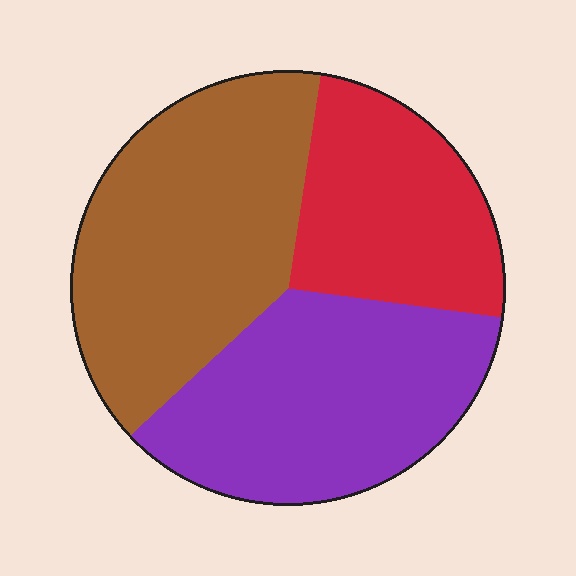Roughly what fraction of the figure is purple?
Purple takes up between a third and a half of the figure.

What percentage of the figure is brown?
Brown covers roughly 40% of the figure.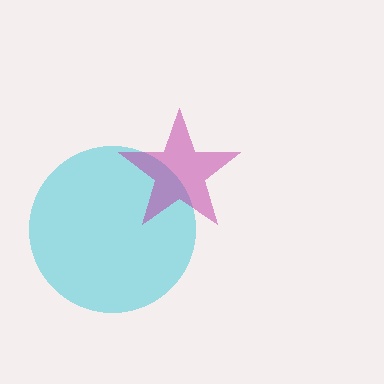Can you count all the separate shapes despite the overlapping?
Yes, there are 2 separate shapes.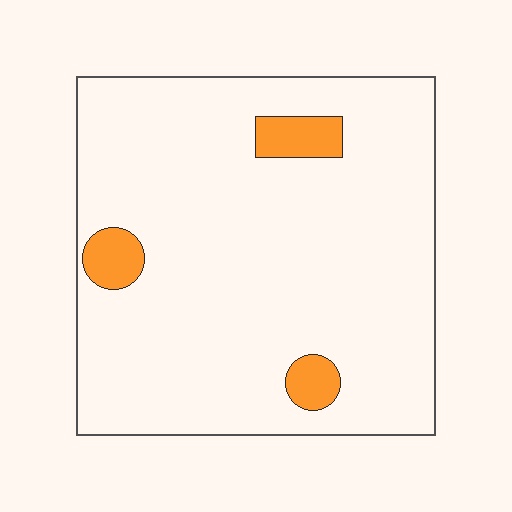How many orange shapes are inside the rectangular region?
3.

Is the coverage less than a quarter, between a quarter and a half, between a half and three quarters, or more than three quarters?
Less than a quarter.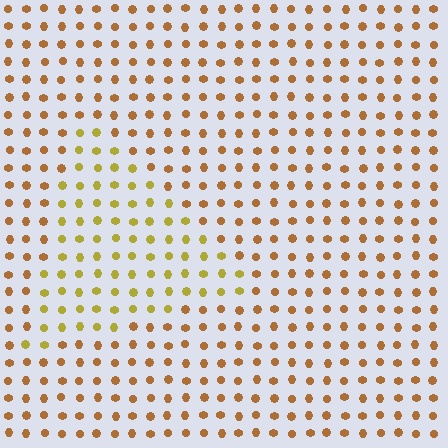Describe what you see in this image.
The image is filled with small brown elements in a uniform arrangement. A triangle-shaped region is visible where the elements are tinted to a slightly different hue, forming a subtle color boundary.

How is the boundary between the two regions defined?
The boundary is defined purely by a slight shift in hue (about 30 degrees). Spacing, size, and orientation are identical on both sides.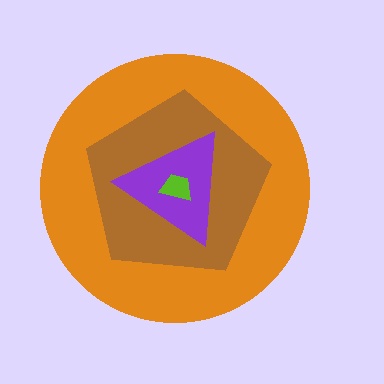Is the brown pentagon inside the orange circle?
Yes.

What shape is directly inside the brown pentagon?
The purple triangle.